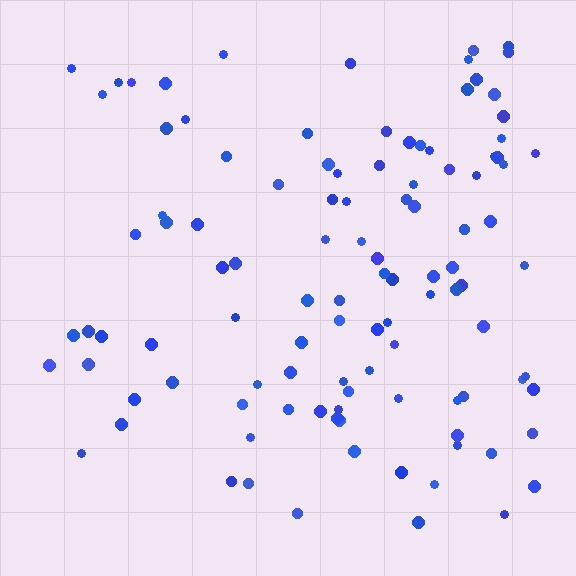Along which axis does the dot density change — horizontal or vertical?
Horizontal.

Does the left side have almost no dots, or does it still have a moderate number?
Still a moderate number, just noticeably fewer than the right.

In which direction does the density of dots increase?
From left to right, with the right side densest.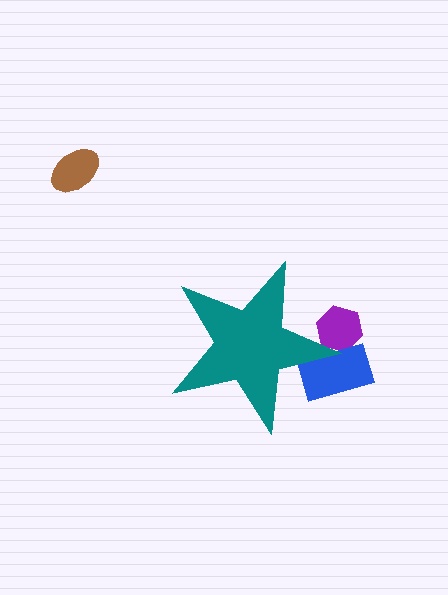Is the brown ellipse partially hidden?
No, the brown ellipse is fully visible.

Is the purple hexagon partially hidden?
Yes, the purple hexagon is partially hidden behind the teal star.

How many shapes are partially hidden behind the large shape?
2 shapes are partially hidden.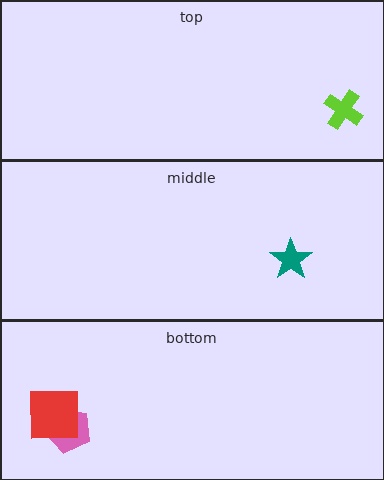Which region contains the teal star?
The middle region.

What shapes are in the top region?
The lime cross.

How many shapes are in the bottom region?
2.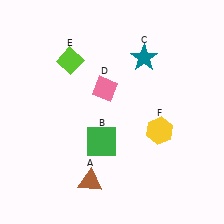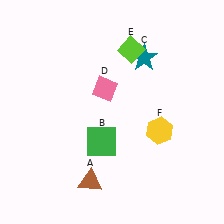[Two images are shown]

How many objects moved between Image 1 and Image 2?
1 object moved between the two images.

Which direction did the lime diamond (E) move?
The lime diamond (E) moved right.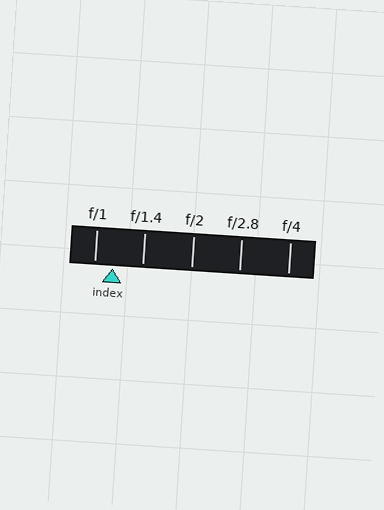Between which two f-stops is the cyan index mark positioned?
The index mark is between f/1 and f/1.4.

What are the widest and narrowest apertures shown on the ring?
The widest aperture shown is f/1 and the narrowest is f/4.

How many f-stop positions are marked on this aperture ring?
There are 5 f-stop positions marked.